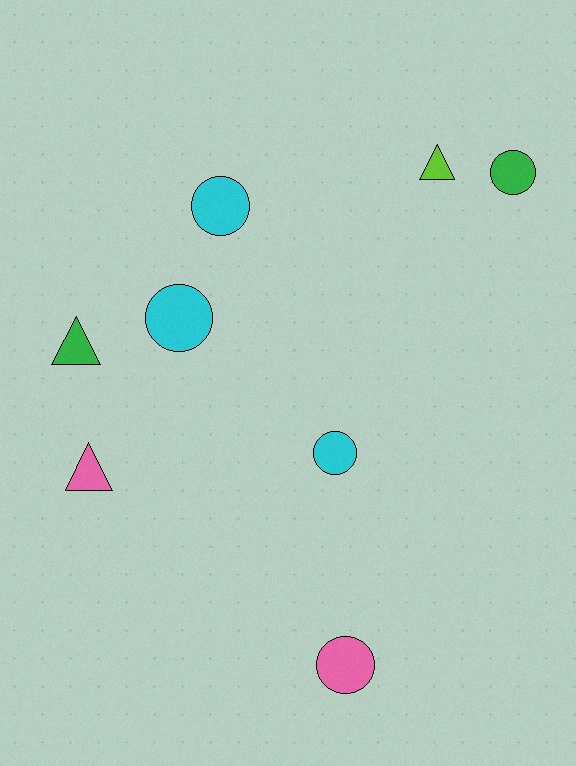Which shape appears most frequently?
Circle, with 5 objects.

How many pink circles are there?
There is 1 pink circle.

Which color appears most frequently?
Cyan, with 3 objects.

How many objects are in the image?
There are 8 objects.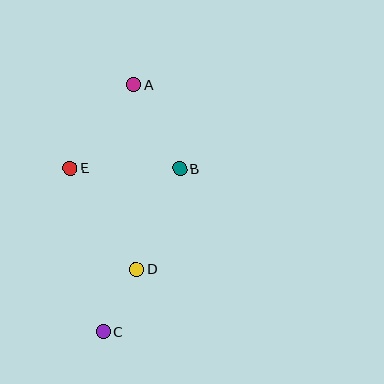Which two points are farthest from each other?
Points A and C are farthest from each other.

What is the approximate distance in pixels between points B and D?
The distance between B and D is approximately 110 pixels.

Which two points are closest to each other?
Points C and D are closest to each other.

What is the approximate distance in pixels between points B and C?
The distance between B and C is approximately 180 pixels.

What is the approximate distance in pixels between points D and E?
The distance between D and E is approximately 121 pixels.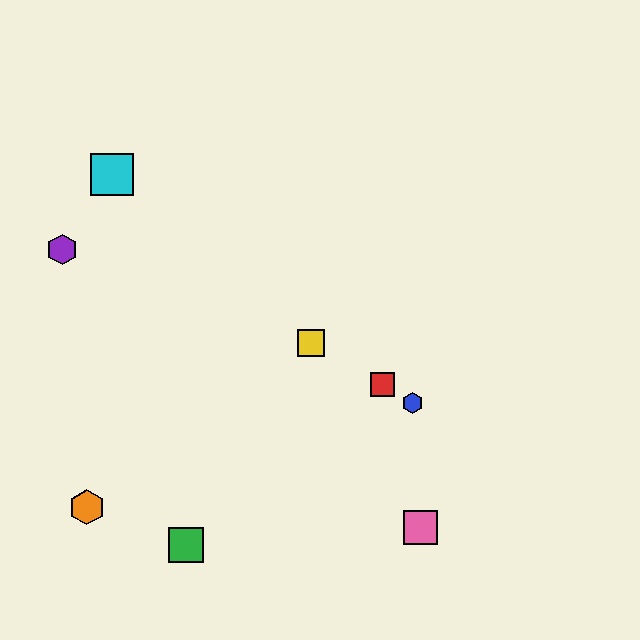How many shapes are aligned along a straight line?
3 shapes (the red square, the blue hexagon, the yellow square) are aligned along a straight line.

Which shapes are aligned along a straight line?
The red square, the blue hexagon, the yellow square are aligned along a straight line.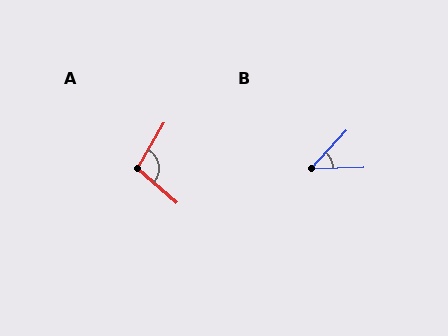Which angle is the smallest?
B, at approximately 45 degrees.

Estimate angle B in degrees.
Approximately 45 degrees.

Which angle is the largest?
A, at approximately 100 degrees.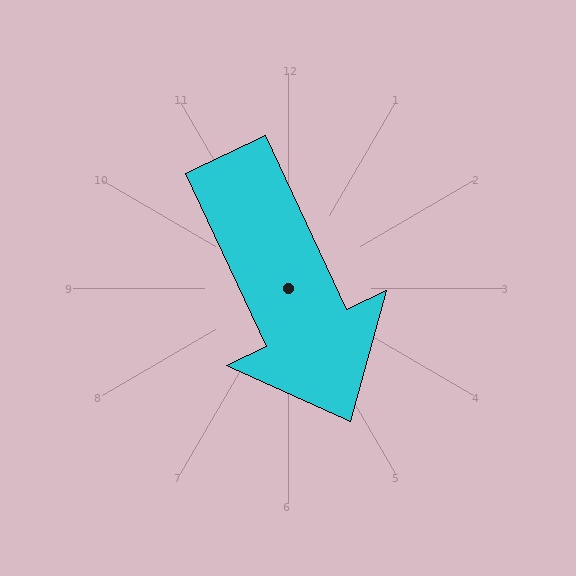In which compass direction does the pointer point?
Southeast.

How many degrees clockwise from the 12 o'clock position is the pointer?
Approximately 155 degrees.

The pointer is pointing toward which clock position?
Roughly 5 o'clock.